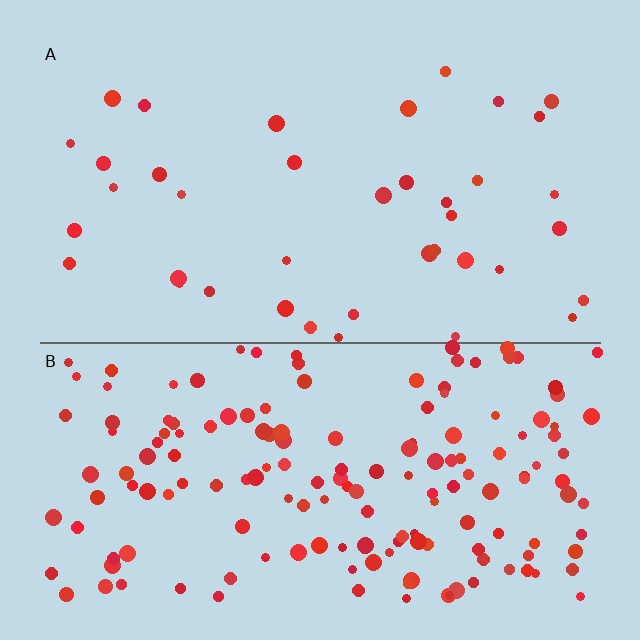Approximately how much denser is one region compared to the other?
Approximately 4.3× — region B over region A.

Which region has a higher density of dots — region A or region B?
B (the bottom).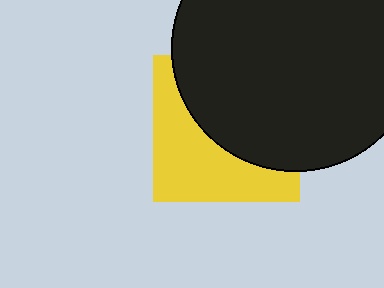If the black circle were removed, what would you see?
You would see the complete yellow square.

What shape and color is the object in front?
The object in front is a black circle.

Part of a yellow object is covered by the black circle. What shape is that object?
It is a square.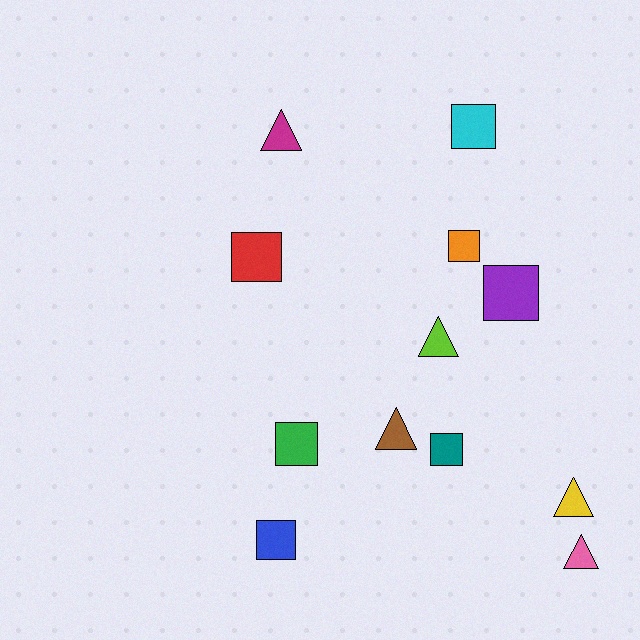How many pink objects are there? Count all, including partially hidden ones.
There is 1 pink object.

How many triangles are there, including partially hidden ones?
There are 5 triangles.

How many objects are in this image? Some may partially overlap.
There are 12 objects.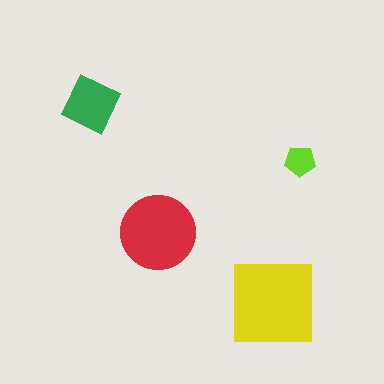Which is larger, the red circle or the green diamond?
The red circle.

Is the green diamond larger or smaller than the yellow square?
Smaller.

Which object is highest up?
The green diamond is topmost.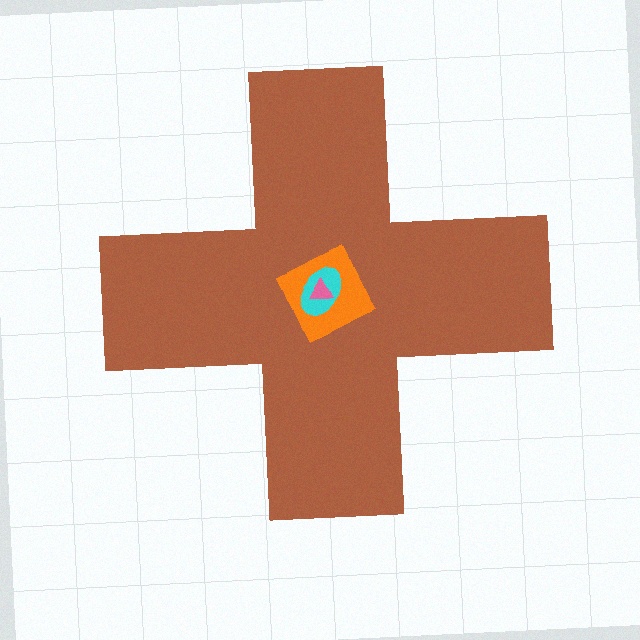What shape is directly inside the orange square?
The cyan ellipse.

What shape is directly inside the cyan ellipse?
The pink triangle.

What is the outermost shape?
The brown cross.